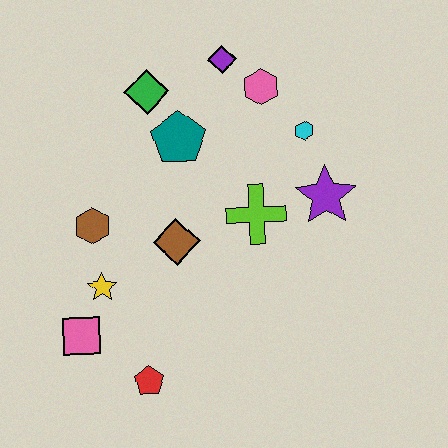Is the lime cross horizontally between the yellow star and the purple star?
Yes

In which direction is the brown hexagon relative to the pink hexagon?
The brown hexagon is to the left of the pink hexagon.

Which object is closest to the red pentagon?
The pink square is closest to the red pentagon.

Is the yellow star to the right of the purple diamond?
No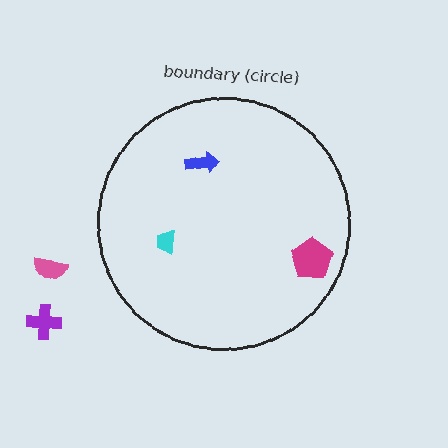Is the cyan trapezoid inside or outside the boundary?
Inside.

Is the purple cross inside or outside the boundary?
Outside.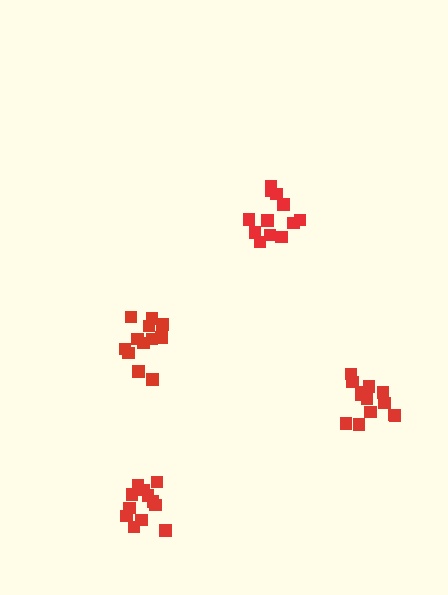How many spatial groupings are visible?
There are 4 spatial groupings.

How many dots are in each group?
Group 1: 13 dots, Group 2: 12 dots, Group 3: 12 dots, Group 4: 12 dots (49 total).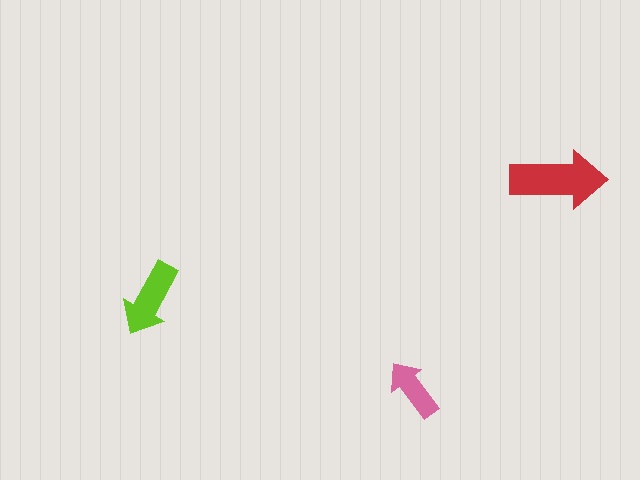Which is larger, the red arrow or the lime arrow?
The red one.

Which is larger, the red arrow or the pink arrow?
The red one.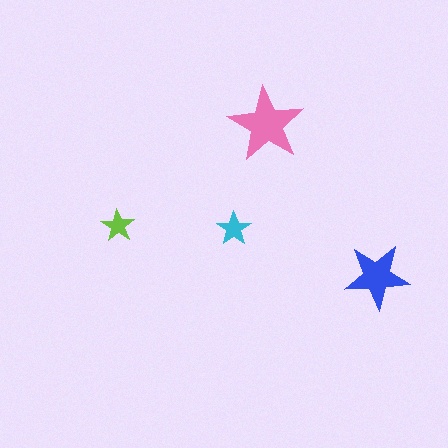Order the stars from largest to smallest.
the pink one, the blue one, the cyan one, the lime one.